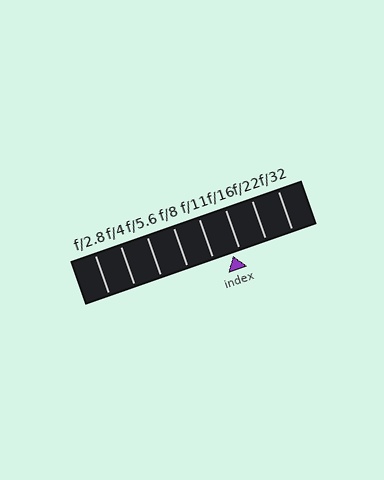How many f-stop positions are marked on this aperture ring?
There are 8 f-stop positions marked.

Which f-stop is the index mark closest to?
The index mark is closest to f/16.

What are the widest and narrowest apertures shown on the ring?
The widest aperture shown is f/2.8 and the narrowest is f/32.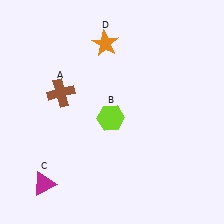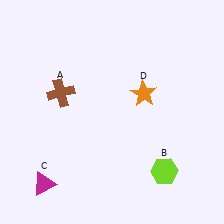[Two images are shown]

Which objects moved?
The objects that moved are: the lime hexagon (B), the orange star (D).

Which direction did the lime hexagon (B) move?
The lime hexagon (B) moved down.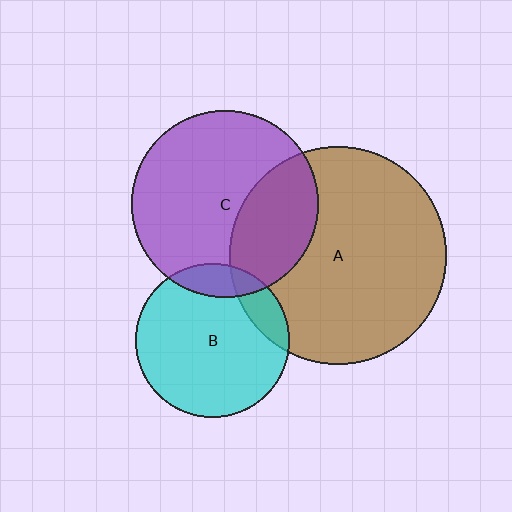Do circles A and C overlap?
Yes.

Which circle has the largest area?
Circle A (brown).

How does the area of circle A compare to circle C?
Approximately 1.4 times.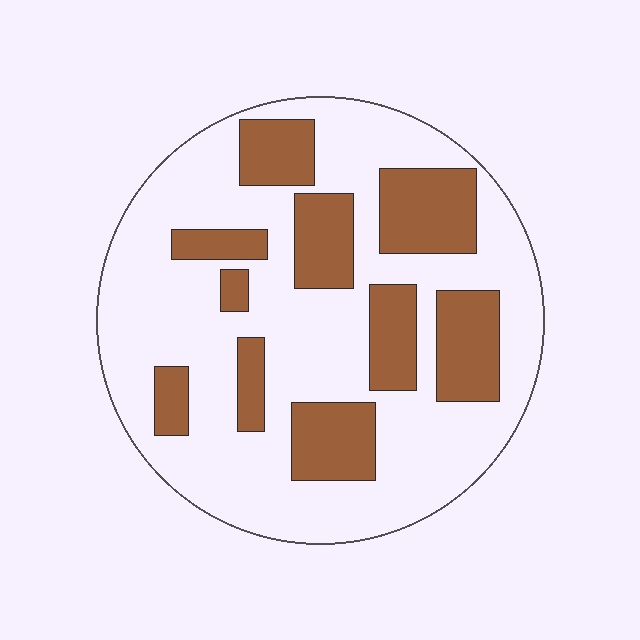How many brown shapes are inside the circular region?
10.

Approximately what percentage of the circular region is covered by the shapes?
Approximately 30%.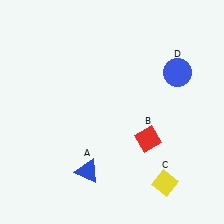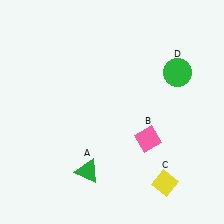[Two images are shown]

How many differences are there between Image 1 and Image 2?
There are 3 differences between the two images.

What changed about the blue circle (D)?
In Image 1, D is blue. In Image 2, it changed to green.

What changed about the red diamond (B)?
In Image 1, B is red. In Image 2, it changed to pink.